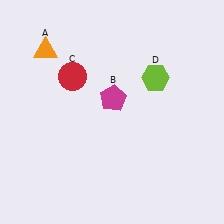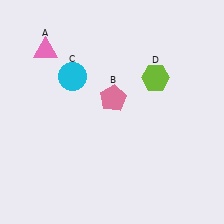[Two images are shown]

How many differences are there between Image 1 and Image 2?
There are 3 differences between the two images.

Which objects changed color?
A changed from orange to pink. B changed from magenta to pink. C changed from red to cyan.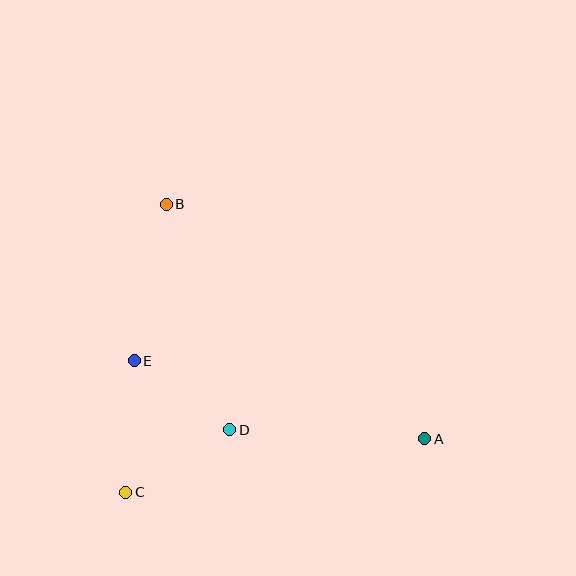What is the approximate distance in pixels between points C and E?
The distance between C and E is approximately 132 pixels.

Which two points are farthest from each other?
Points A and B are farthest from each other.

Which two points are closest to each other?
Points D and E are closest to each other.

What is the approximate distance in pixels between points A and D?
The distance between A and D is approximately 195 pixels.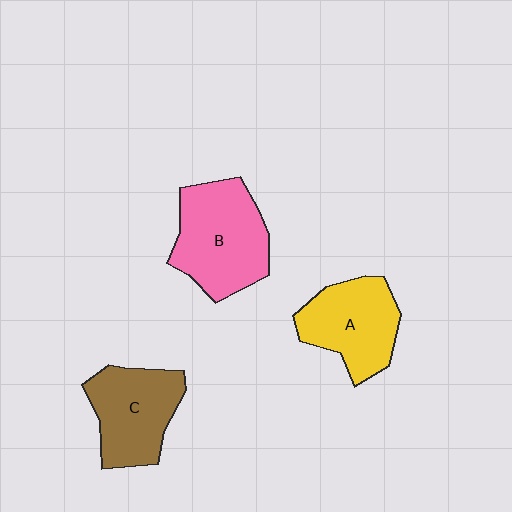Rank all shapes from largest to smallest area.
From largest to smallest: B (pink), A (yellow), C (brown).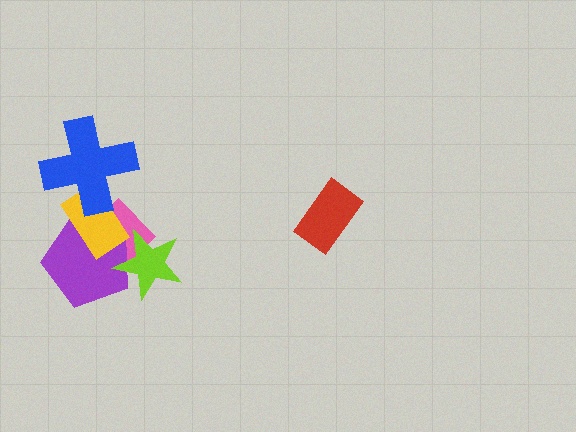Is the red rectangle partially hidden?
No, no other shape covers it.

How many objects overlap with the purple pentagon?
3 objects overlap with the purple pentagon.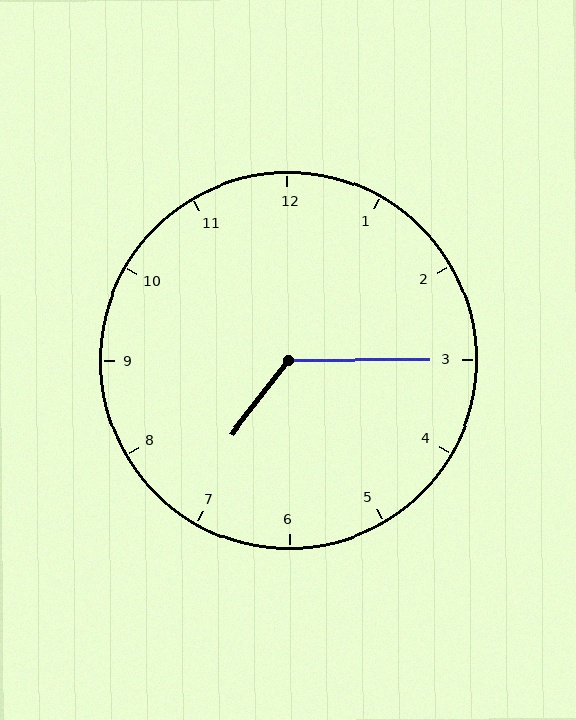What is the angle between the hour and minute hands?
Approximately 128 degrees.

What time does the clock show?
7:15.